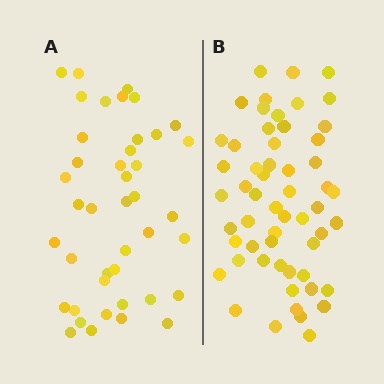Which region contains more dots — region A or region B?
Region B (the right region) has more dots.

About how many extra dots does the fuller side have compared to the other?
Region B has approximately 15 more dots than region A.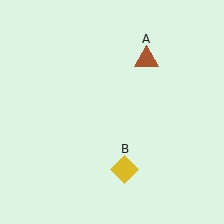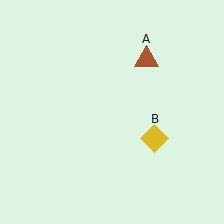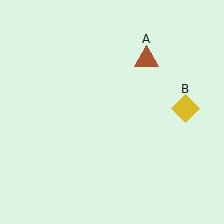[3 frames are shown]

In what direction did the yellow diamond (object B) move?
The yellow diamond (object B) moved up and to the right.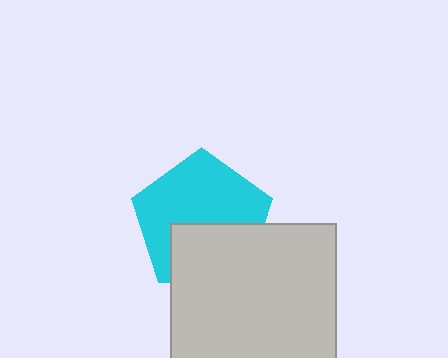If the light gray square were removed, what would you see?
You would see the complete cyan pentagon.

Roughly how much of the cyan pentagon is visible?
About half of it is visible (roughly 62%).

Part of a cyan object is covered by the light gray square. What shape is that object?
It is a pentagon.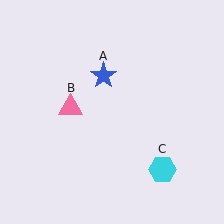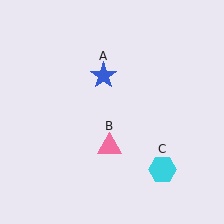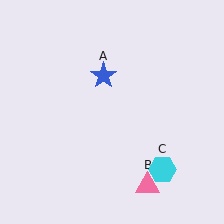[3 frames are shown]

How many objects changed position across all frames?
1 object changed position: pink triangle (object B).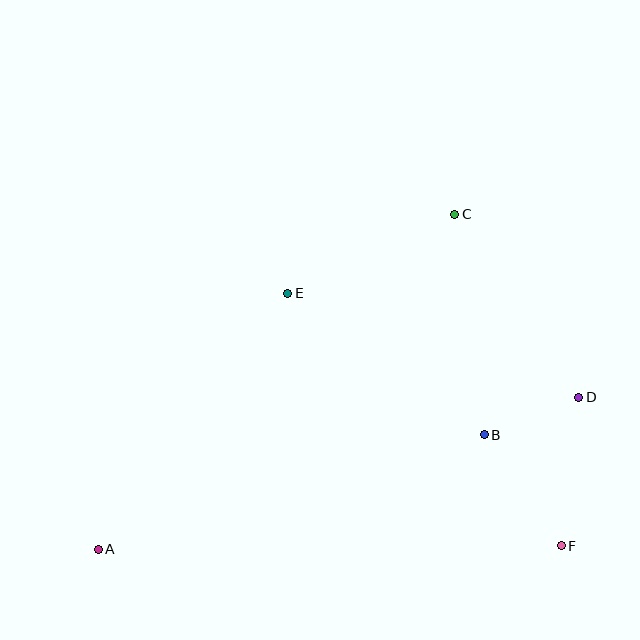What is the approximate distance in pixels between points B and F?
The distance between B and F is approximately 135 pixels.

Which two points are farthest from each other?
Points A and D are farthest from each other.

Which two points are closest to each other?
Points B and D are closest to each other.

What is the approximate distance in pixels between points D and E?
The distance between D and E is approximately 309 pixels.